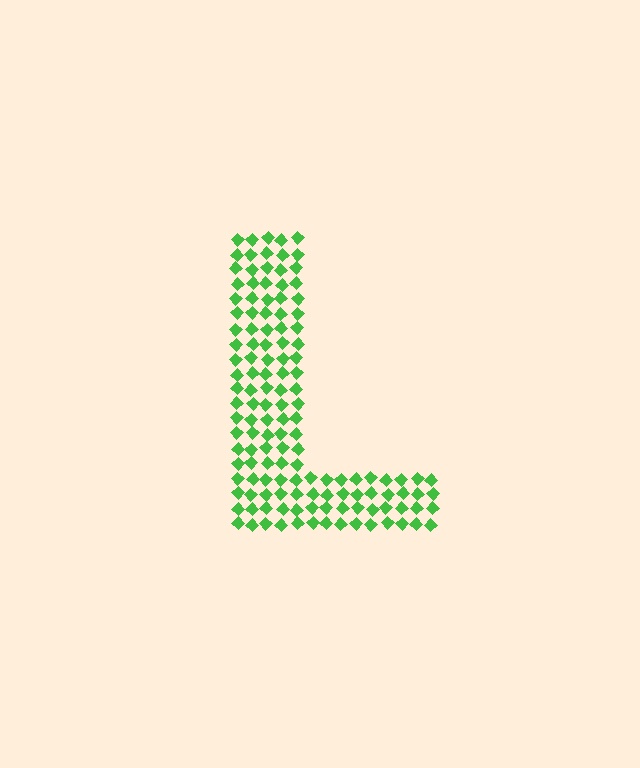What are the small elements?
The small elements are diamonds.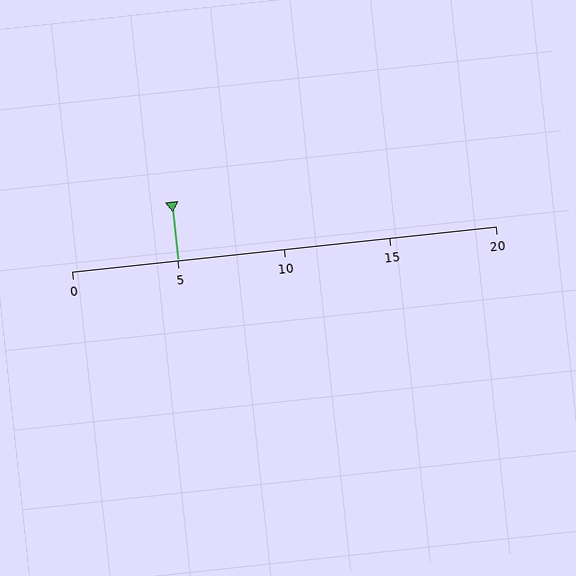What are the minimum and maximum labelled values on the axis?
The axis runs from 0 to 20.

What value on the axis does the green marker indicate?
The marker indicates approximately 5.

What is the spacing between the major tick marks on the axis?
The major ticks are spaced 5 apart.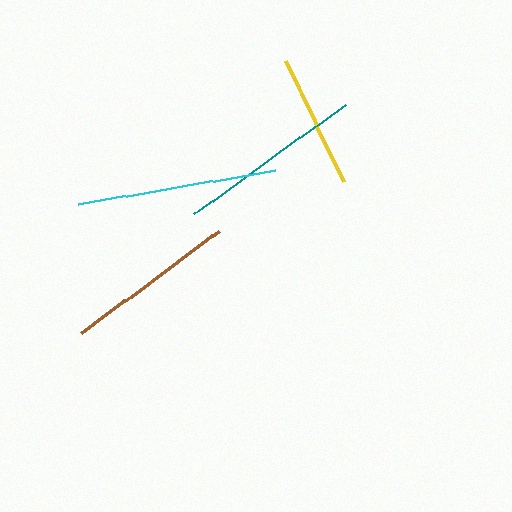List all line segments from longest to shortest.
From longest to shortest: cyan, teal, brown, yellow.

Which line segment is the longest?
The cyan line is the longest at approximately 200 pixels.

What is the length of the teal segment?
The teal segment is approximately 187 pixels long.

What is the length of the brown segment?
The brown segment is approximately 172 pixels long.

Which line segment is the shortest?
The yellow line is the shortest at approximately 133 pixels.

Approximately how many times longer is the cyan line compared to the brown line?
The cyan line is approximately 1.2 times the length of the brown line.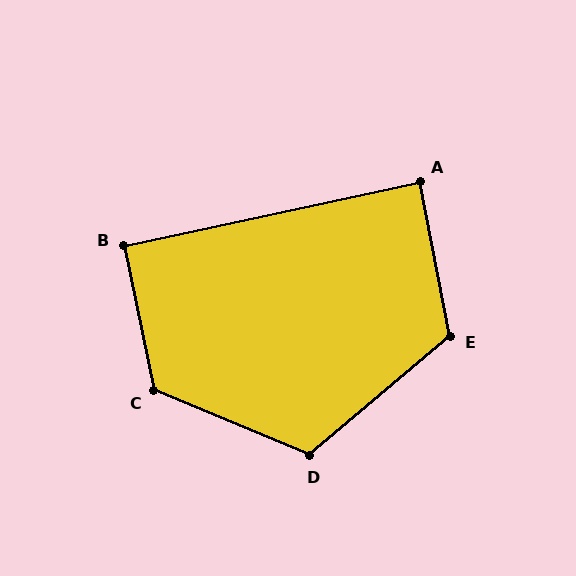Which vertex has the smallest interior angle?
A, at approximately 89 degrees.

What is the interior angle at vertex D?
Approximately 117 degrees (obtuse).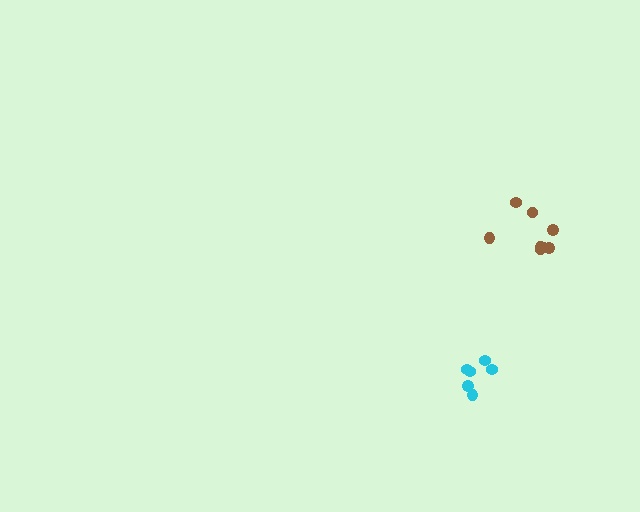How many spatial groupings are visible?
There are 2 spatial groupings.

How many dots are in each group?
Group 1: 6 dots, Group 2: 8 dots (14 total).